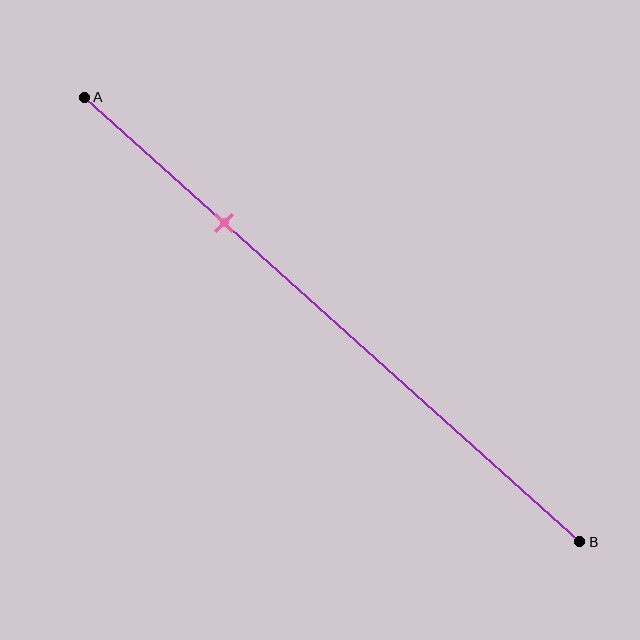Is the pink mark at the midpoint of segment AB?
No, the mark is at about 30% from A, not at the 50% midpoint.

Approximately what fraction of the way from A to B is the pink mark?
The pink mark is approximately 30% of the way from A to B.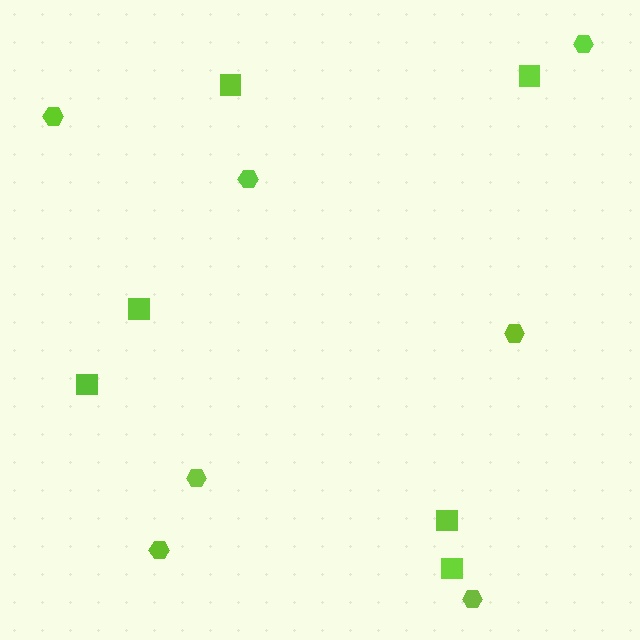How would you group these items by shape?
There are 2 groups: one group of hexagons (7) and one group of squares (6).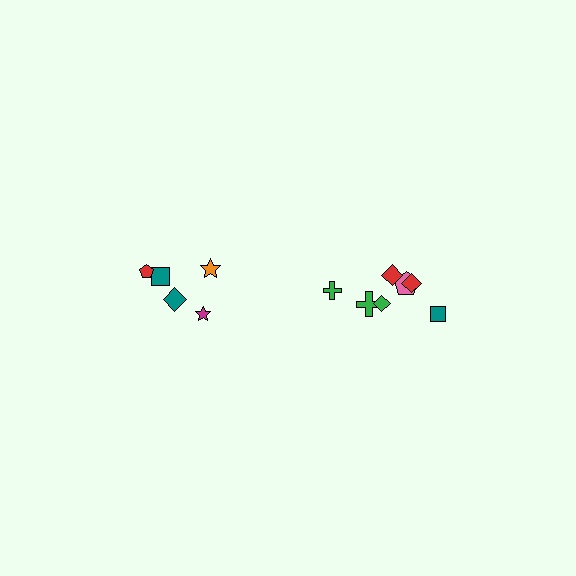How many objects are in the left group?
There are 5 objects.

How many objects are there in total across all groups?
There are 12 objects.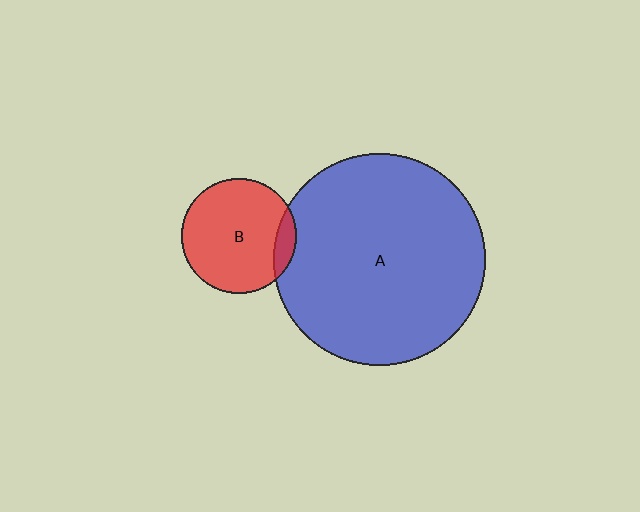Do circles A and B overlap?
Yes.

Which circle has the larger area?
Circle A (blue).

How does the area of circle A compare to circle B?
Approximately 3.4 times.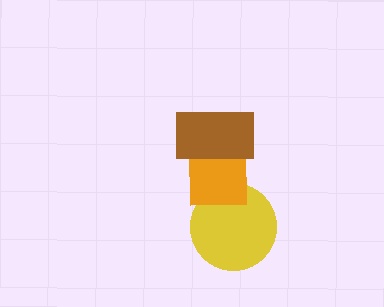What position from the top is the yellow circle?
The yellow circle is 3rd from the top.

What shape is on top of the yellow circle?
The orange square is on top of the yellow circle.